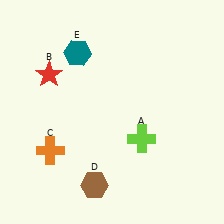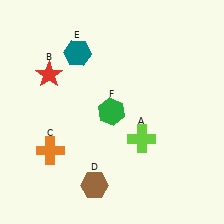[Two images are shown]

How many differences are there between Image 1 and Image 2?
There is 1 difference between the two images.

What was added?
A green hexagon (F) was added in Image 2.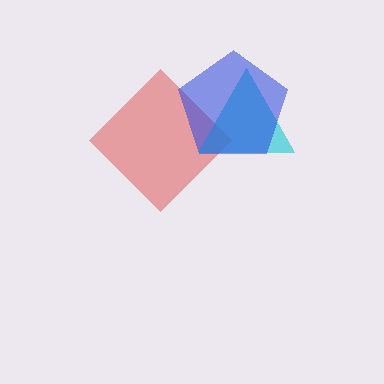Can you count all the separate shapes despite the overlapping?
Yes, there are 3 separate shapes.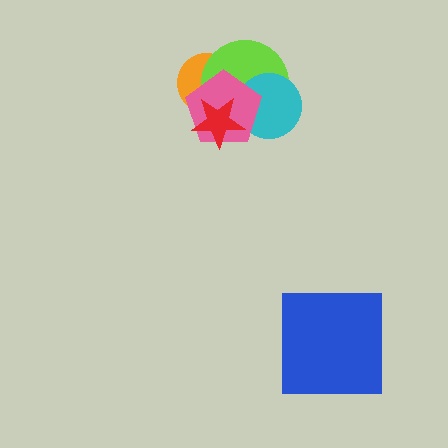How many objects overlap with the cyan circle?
3 objects overlap with the cyan circle.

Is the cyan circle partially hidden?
Yes, it is partially covered by another shape.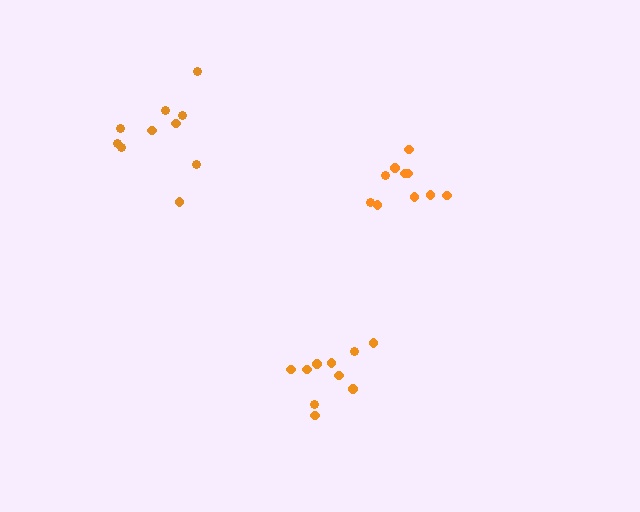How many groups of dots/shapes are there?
There are 3 groups.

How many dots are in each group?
Group 1: 10 dots, Group 2: 10 dots, Group 3: 10 dots (30 total).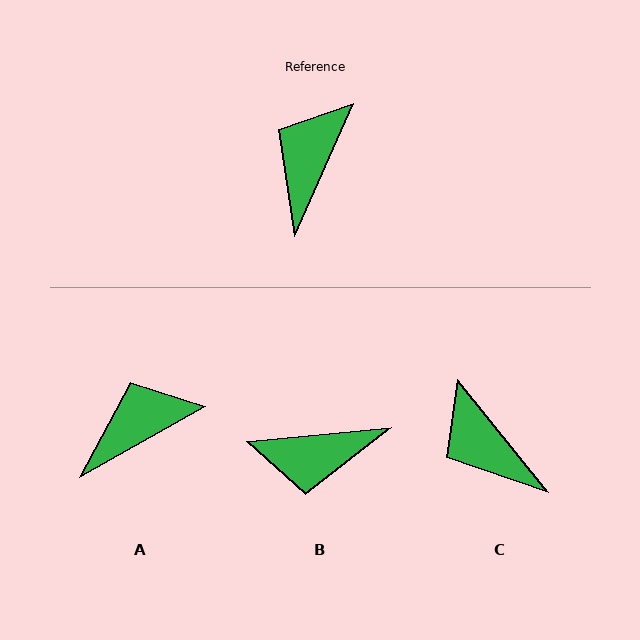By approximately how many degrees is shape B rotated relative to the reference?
Approximately 120 degrees counter-clockwise.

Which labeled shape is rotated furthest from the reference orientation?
B, about 120 degrees away.